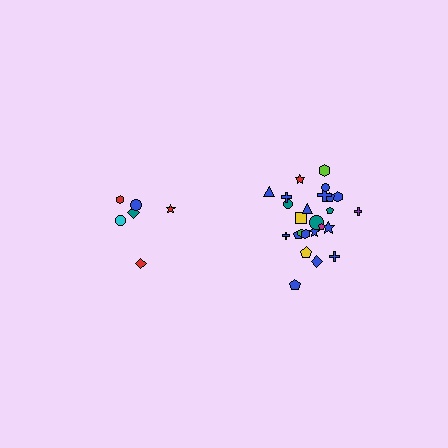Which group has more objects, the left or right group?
The right group.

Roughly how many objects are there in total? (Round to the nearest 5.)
Roughly 30 objects in total.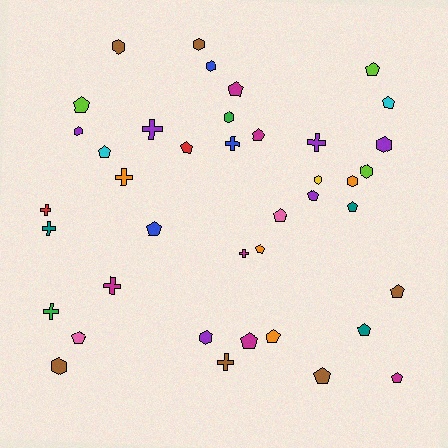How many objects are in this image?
There are 40 objects.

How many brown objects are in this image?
There are 6 brown objects.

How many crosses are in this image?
There are 10 crosses.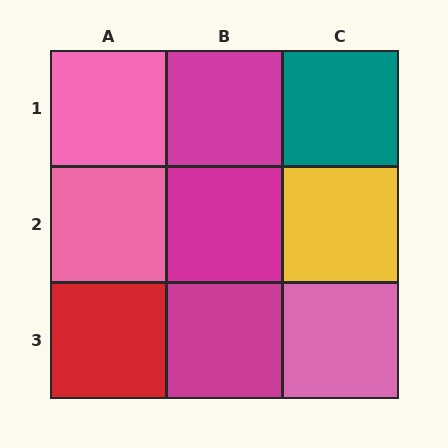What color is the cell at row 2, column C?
Yellow.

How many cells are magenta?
3 cells are magenta.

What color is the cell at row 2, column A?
Pink.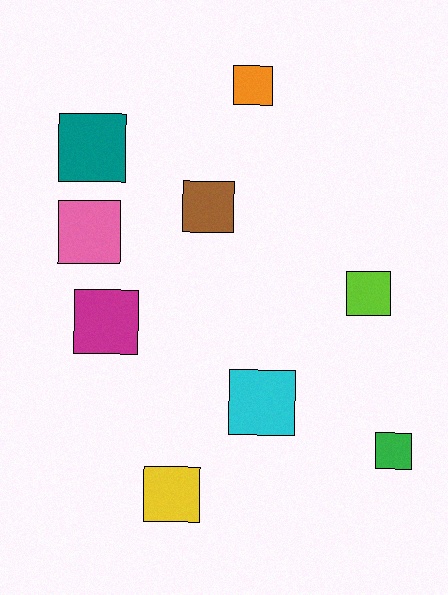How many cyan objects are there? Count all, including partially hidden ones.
There is 1 cyan object.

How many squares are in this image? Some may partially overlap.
There are 9 squares.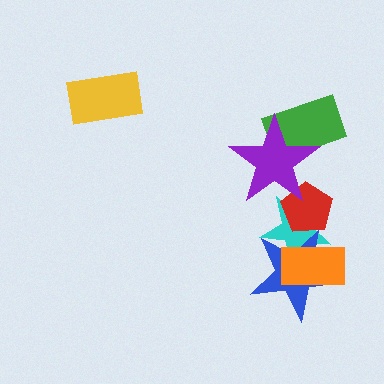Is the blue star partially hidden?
Yes, it is partially covered by another shape.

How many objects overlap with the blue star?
3 objects overlap with the blue star.